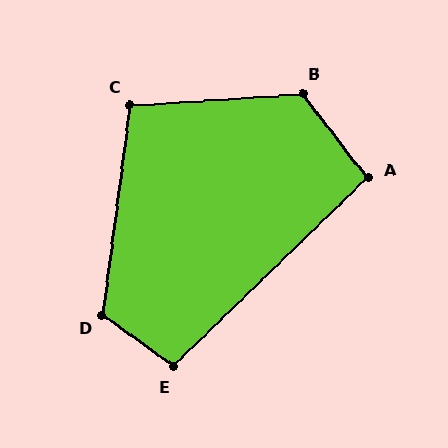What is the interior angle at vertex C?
Approximately 101 degrees (obtuse).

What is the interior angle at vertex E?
Approximately 99 degrees (obtuse).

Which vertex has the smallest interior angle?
A, at approximately 96 degrees.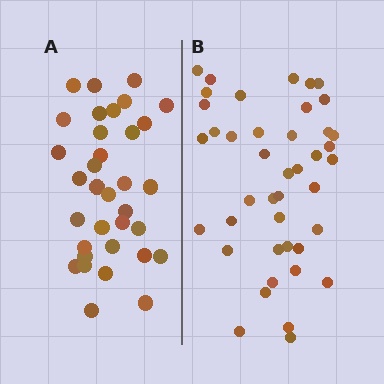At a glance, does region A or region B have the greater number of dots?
Region B (the right region) has more dots.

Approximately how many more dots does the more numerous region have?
Region B has roughly 8 or so more dots than region A.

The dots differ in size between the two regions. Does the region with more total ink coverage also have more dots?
No. Region A has more total ink coverage because its dots are larger, but region B actually contains more individual dots. Total area can be misleading — the number of items is what matters here.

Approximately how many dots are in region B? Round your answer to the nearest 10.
About 40 dots. (The exact count is 42, which rounds to 40.)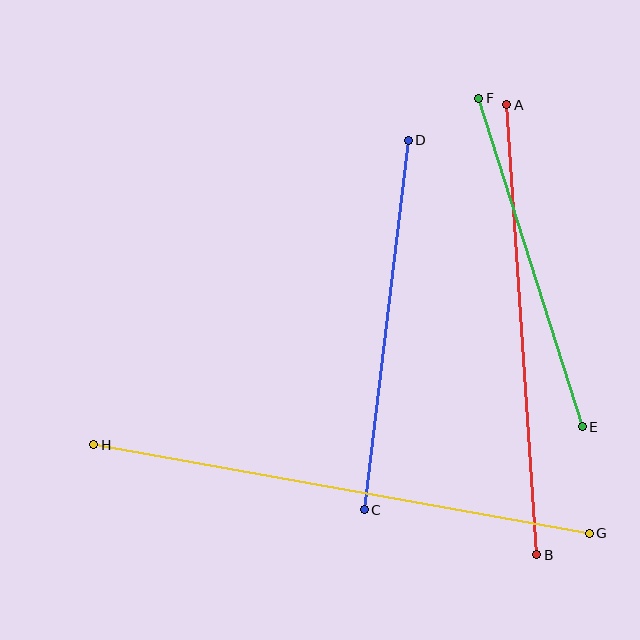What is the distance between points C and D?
The distance is approximately 372 pixels.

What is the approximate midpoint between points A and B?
The midpoint is at approximately (522, 330) pixels.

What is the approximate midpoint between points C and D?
The midpoint is at approximately (386, 325) pixels.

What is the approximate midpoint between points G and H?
The midpoint is at approximately (341, 489) pixels.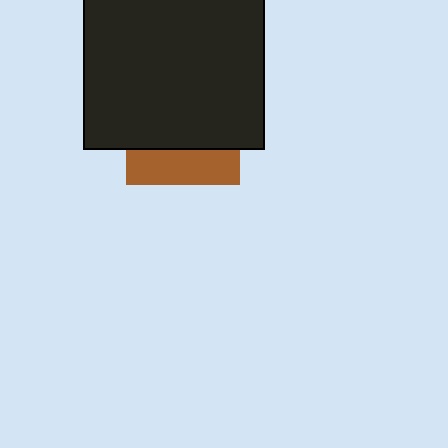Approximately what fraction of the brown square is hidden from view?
Roughly 68% of the brown square is hidden behind the black square.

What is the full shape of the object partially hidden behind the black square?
The partially hidden object is a brown square.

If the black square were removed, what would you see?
You would see the complete brown square.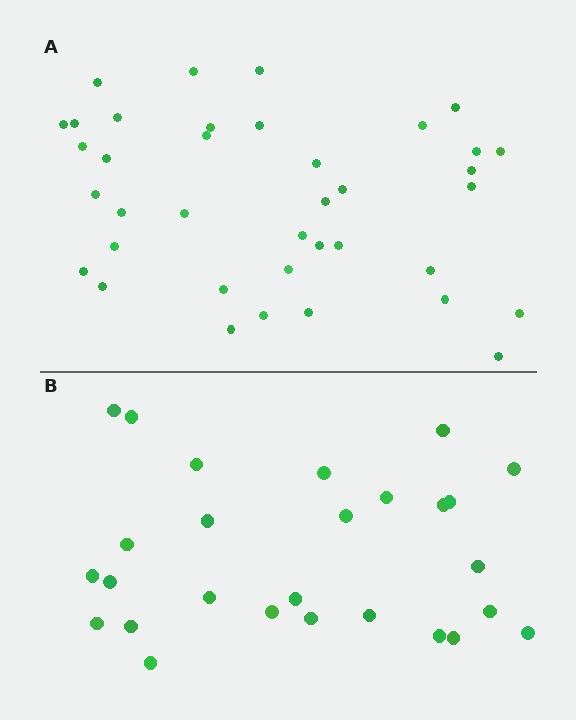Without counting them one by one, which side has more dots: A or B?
Region A (the top region) has more dots.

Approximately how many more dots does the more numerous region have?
Region A has roughly 12 or so more dots than region B.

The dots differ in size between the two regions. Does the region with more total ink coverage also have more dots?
No. Region B has more total ink coverage because its dots are larger, but region A actually contains more individual dots. Total area can be misleading — the number of items is what matters here.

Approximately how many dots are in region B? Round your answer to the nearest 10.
About 30 dots. (The exact count is 27, which rounds to 30.)